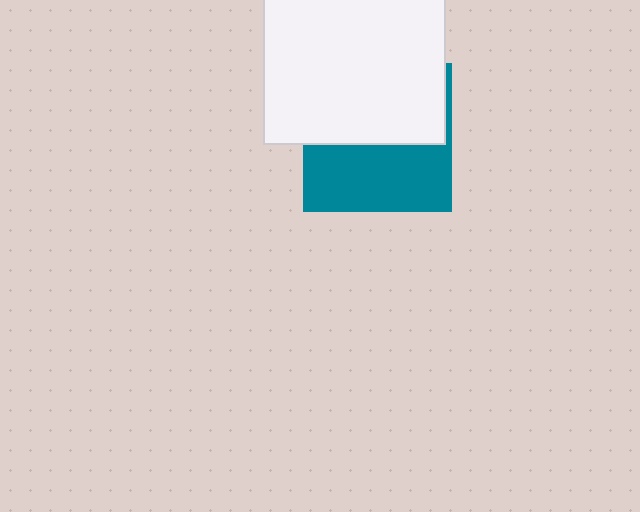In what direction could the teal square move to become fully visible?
The teal square could move down. That would shift it out from behind the white rectangle entirely.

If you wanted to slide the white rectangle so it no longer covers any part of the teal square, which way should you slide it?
Slide it up — that is the most direct way to separate the two shapes.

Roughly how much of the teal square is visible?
About half of it is visible (roughly 47%).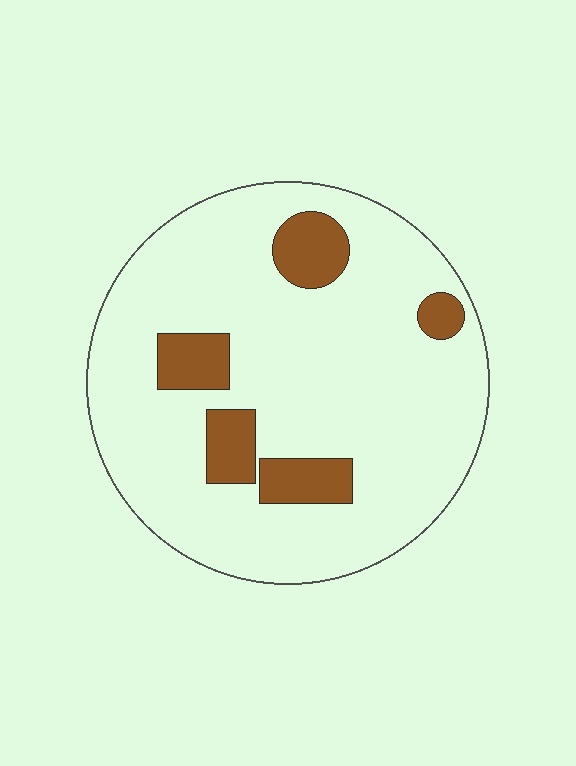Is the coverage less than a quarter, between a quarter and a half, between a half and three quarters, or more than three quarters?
Less than a quarter.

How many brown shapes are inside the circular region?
5.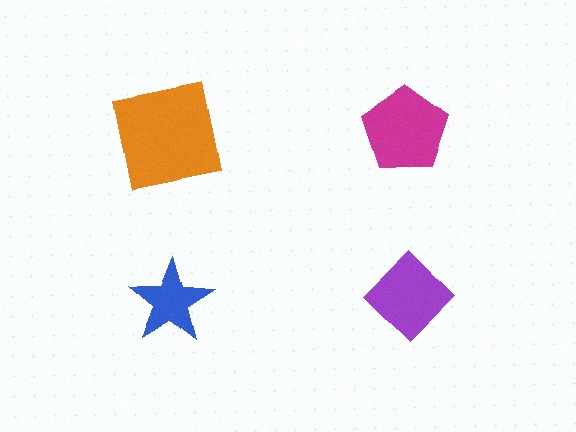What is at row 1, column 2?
A magenta pentagon.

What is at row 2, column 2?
A purple diamond.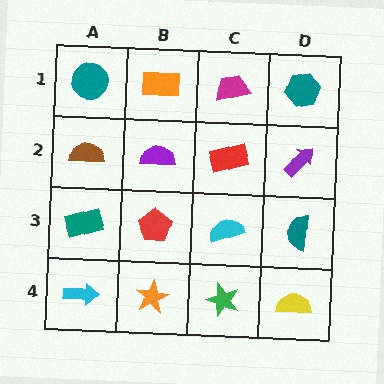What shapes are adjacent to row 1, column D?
A purple arrow (row 2, column D), a magenta trapezoid (row 1, column C).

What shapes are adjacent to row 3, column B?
A purple semicircle (row 2, column B), an orange star (row 4, column B), a teal rectangle (row 3, column A), a cyan semicircle (row 3, column C).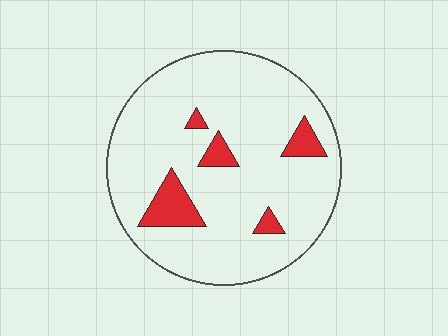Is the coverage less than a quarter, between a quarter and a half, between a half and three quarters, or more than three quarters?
Less than a quarter.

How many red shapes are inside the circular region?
5.